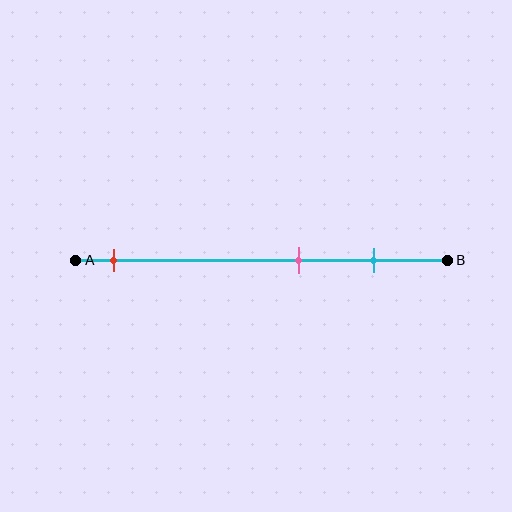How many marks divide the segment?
There are 3 marks dividing the segment.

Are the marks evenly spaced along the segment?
No, the marks are not evenly spaced.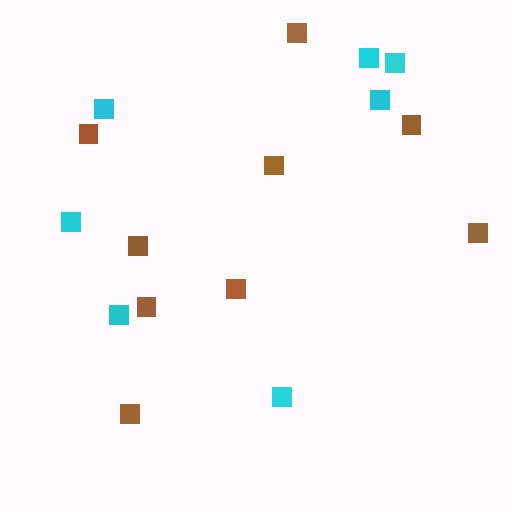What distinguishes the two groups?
There are 2 groups: one group of brown squares (9) and one group of cyan squares (7).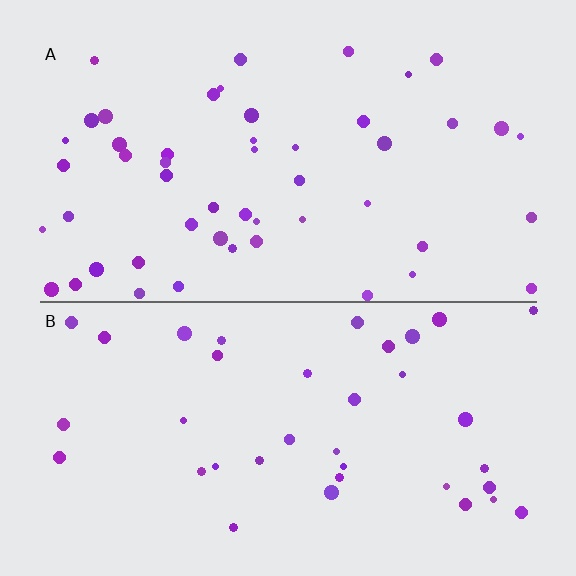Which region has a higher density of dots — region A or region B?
A (the top).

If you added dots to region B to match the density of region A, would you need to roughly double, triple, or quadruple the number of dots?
Approximately double.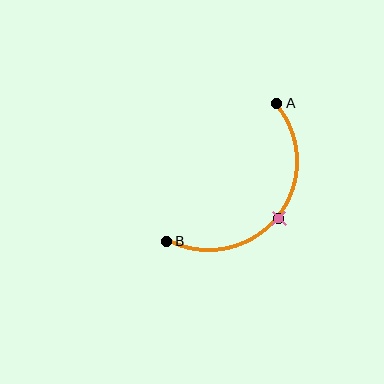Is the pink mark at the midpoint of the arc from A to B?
Yes. The pink mark lies on the arc at equal arc-length from both A and B — it is the arc midpoint.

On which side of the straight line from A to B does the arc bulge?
The arc bulges below and to the right of the straight line connecting A and B.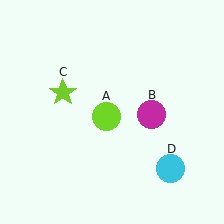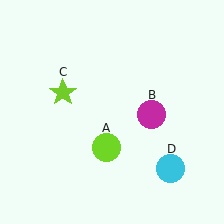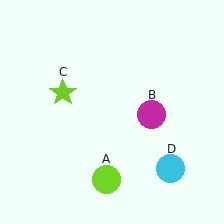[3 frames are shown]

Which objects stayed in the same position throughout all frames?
Magenta circle (object B) and lime star (object C) and cyan circle (object D) remained stationary.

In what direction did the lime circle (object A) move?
The lime circle (object A) moved down.